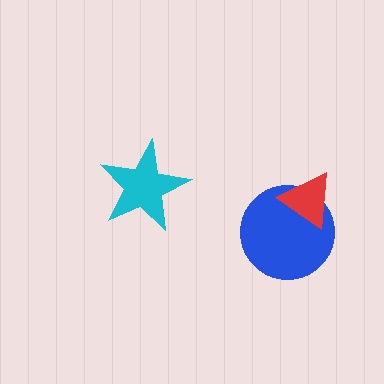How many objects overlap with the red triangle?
1 object overlaps with the red triangle.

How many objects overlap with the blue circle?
1 object overlaps with the blue circle.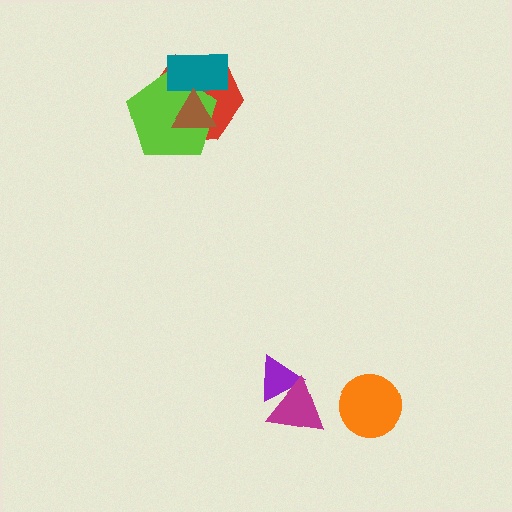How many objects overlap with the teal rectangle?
3 objects overlap with the teal rectangle.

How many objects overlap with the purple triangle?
1 object overlaps with the purple triangle.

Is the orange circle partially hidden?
No, no other shape covers it.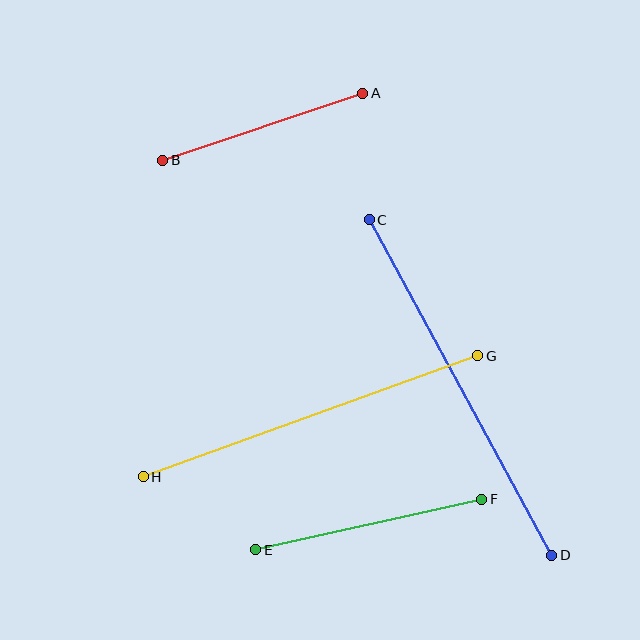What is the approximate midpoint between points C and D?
The midpoint is at approximately (461, 387) pixels.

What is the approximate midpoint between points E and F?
The midpoint is at approximately (369, 525) pixels.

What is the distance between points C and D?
The distance is approximately 382 pixels.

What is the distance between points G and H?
The distance is approximately 356 pixels.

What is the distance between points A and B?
The distance is approximately 211 pixels.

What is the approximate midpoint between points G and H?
The midpoint is at approximately (310, 416) pixels.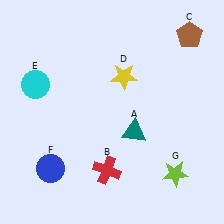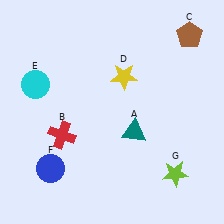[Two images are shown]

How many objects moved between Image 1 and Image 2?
1 object moved between the two images.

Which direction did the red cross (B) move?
The red cross (B) moved left.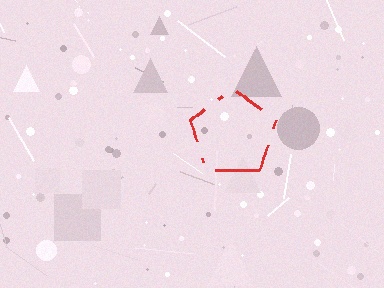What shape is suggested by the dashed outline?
The dashed outline suggests a pentagon.